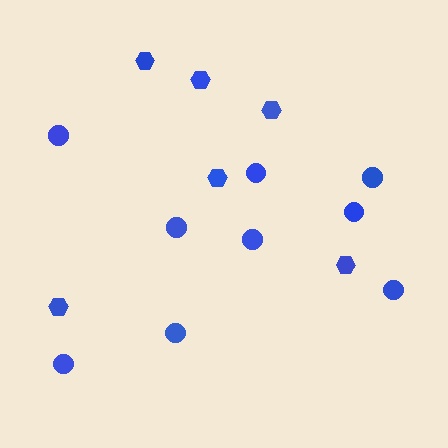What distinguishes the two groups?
There are 2 groups: one group of hexagons (6) and one group of circles (9).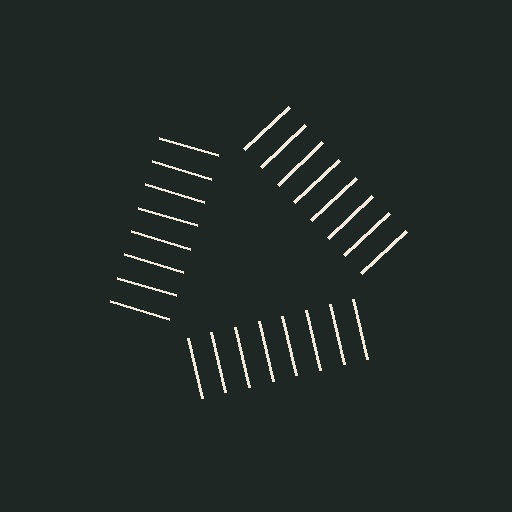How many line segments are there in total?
24 — 8 along each of the 3 edges.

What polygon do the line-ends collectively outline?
An illusory triangle — the line segments terminate on its edges but no continuous stroke is drawn.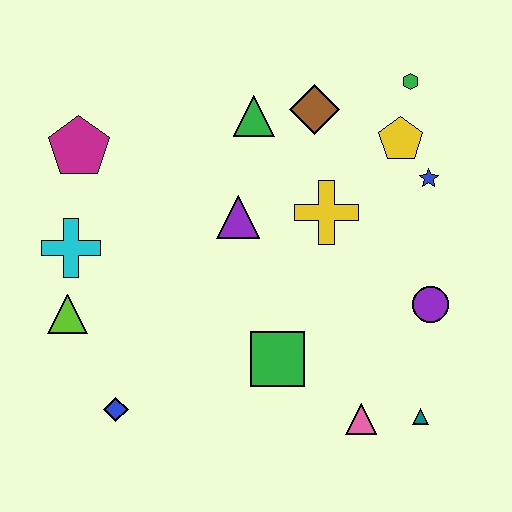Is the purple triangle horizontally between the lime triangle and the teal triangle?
Yes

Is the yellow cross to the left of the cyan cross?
No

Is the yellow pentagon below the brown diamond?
Yes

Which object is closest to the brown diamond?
The green triangle is closest to the brown diamond.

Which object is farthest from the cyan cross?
The teal triangle is farthest from the cyan cross.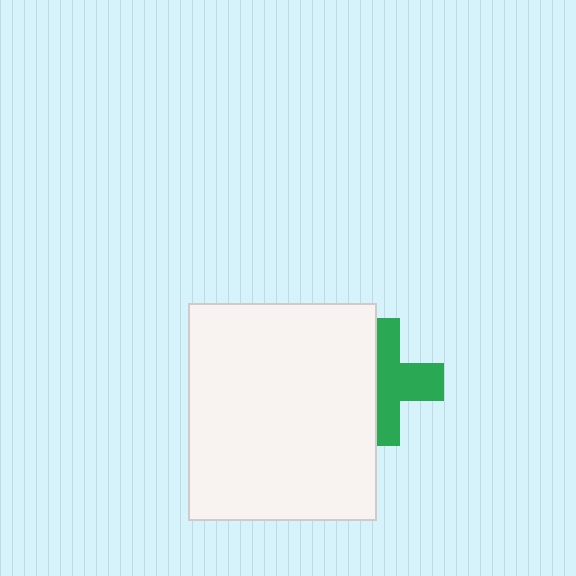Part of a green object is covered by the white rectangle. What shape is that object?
It is a cross.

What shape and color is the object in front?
The object in front is a white rectangle.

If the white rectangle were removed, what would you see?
You would see the complete green cross.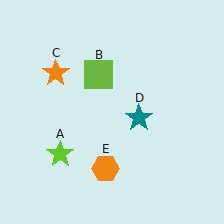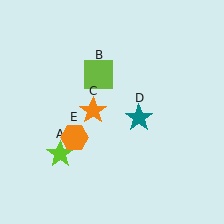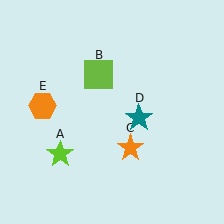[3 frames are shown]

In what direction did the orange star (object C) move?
The orange star (object C) moved down and to the right.